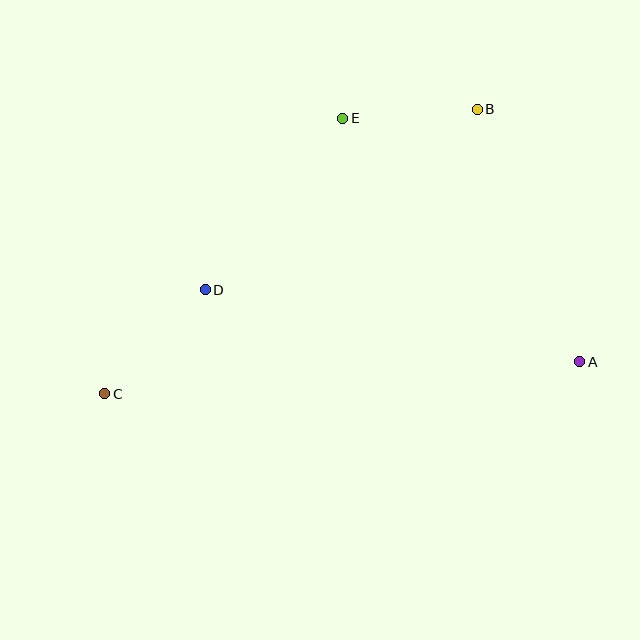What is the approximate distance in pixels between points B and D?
The distance between B and D is approximately 326 pixels.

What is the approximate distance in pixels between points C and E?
The distance between C and E is approximately 364 pixels.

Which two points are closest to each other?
Points B and E are closest to each other.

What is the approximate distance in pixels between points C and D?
The distance between C and D is approximately 145 pixels.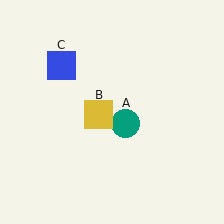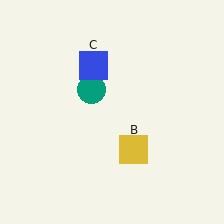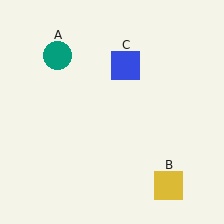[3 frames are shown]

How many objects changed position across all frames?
3 objects changed position: teal circle (object A), yellow square (object B), blue square (object C).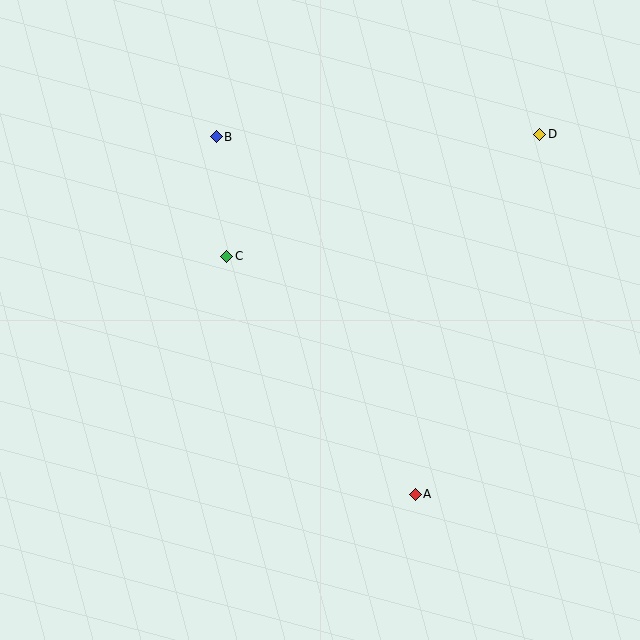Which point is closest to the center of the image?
Point C at (227, 256) is closest to the center.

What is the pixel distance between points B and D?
The distance between B and D is 324 pixels.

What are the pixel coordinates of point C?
Point C is at (227, 256).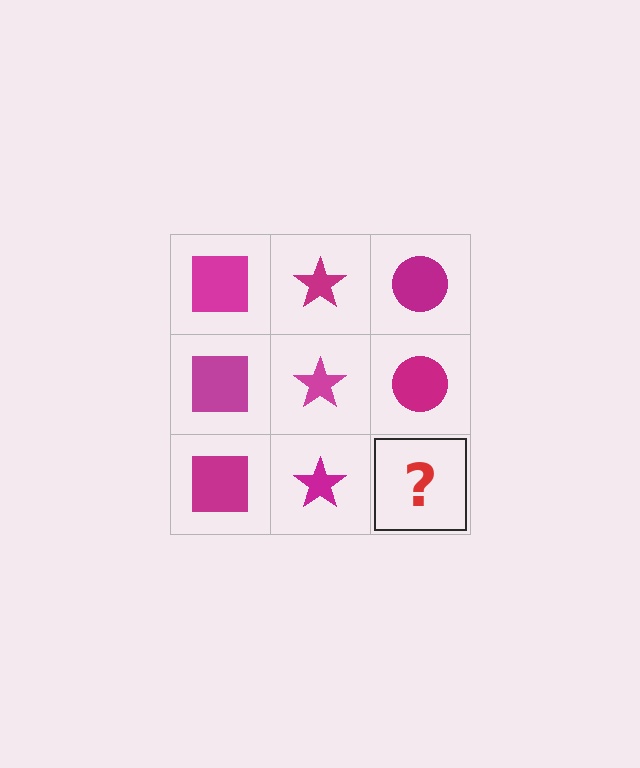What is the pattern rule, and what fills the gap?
The rule is that each column has a consistent shape. The gap should be filled with a magenta circle.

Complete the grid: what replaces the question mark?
The question mark should be replaced with a magenta circle.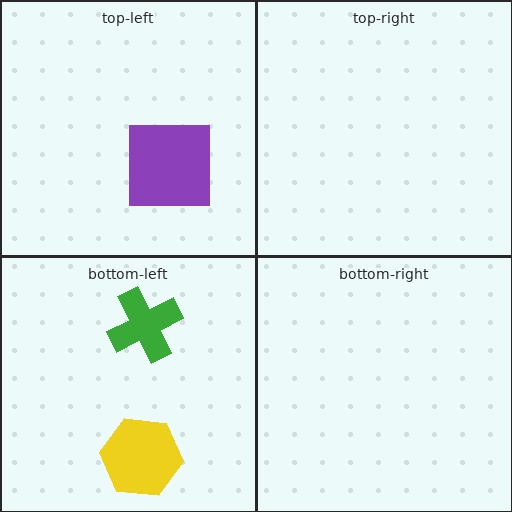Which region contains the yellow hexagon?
The bottom-left region.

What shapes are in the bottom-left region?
The yellow hexagon, the green cross.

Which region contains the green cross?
The bottom-left region.